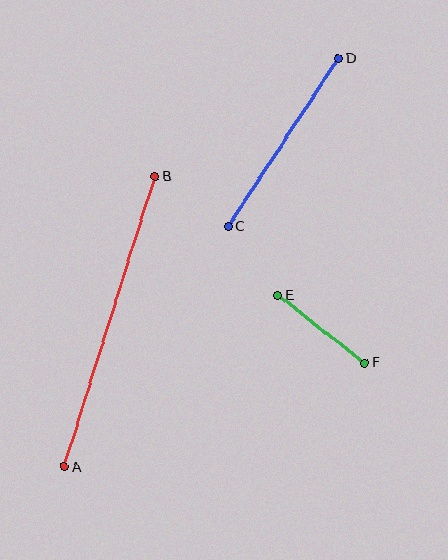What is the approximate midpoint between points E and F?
The midpoint is at approximately (322, 329) pixels.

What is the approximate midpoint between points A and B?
The midpoint is at approximately (110, 322) pixels.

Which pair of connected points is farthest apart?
Points A and B are farthest apart.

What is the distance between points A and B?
The distance is approximately 305 pixels.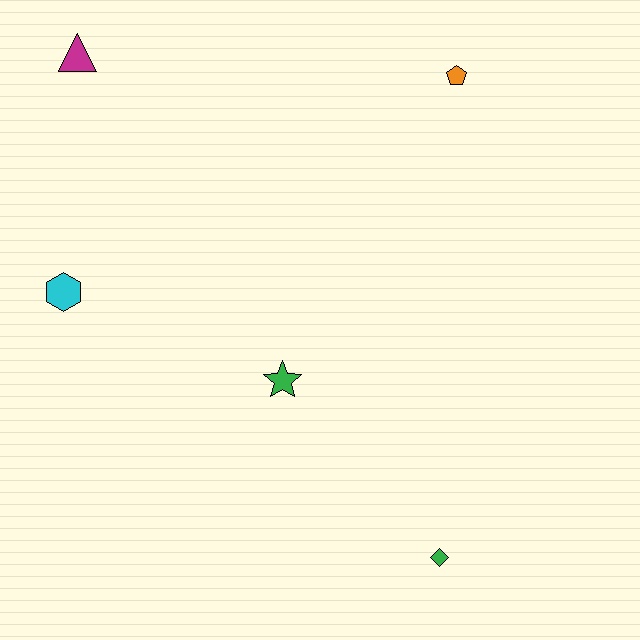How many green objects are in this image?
There are 2 green objects.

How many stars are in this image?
There is 1 star.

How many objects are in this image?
There are 5 objects.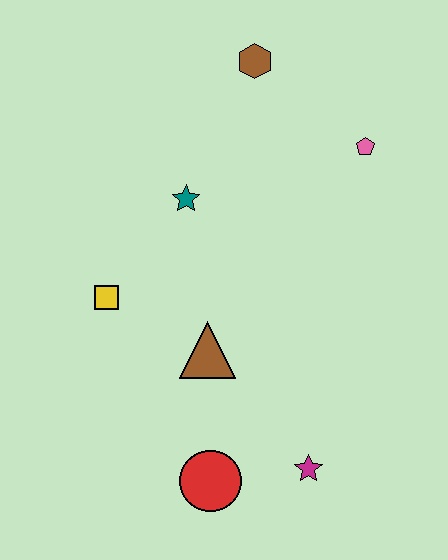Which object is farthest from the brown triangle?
The brown hexagon is farthest from the brown triangle.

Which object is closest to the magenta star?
The red circle is closest to the magenta star.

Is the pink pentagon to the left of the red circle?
No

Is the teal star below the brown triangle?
No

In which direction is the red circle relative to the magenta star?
The red circle is to the left of the magenta star.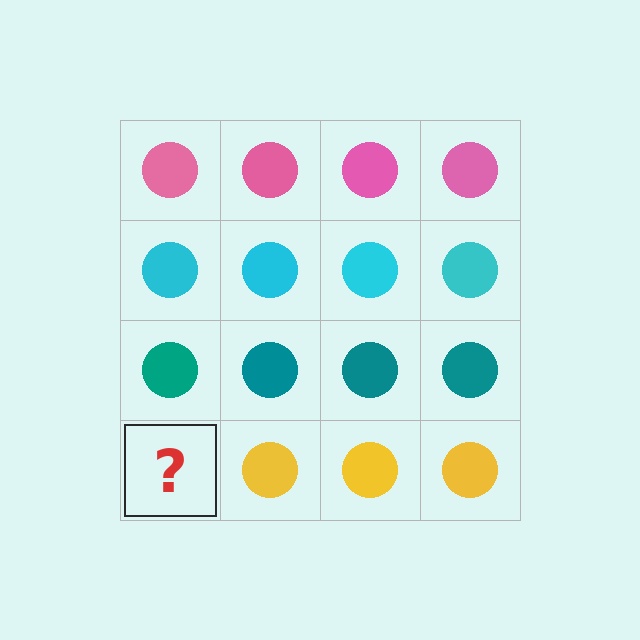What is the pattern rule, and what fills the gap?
The rule is that each row has a consistent color. The gap should be filled with a yellow circle.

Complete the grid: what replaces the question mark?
The question mark should be replaced with a yellow circle.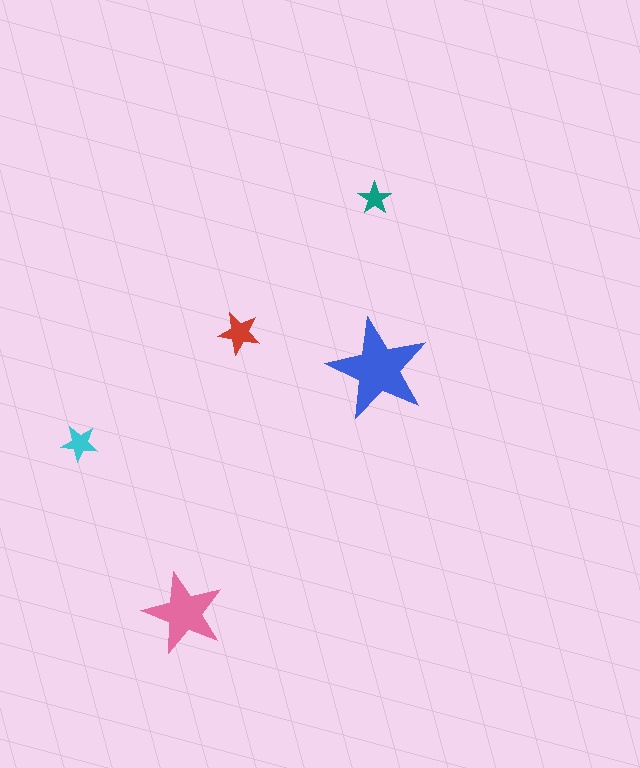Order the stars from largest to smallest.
the blue one, the pink one, the red one, the cyan one, the teal one.